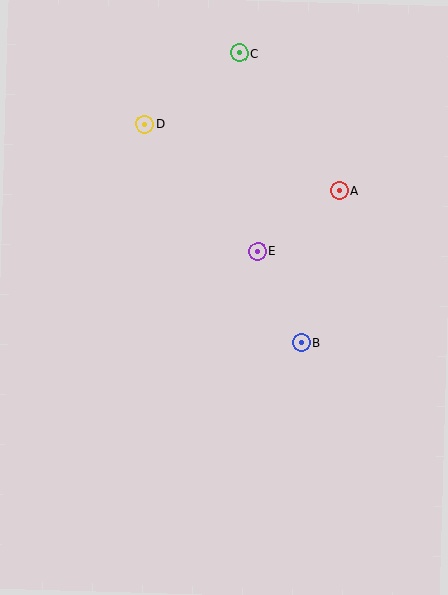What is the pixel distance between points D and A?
The distance between D and A is 206 pixels.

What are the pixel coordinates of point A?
Point A is at (339, 190).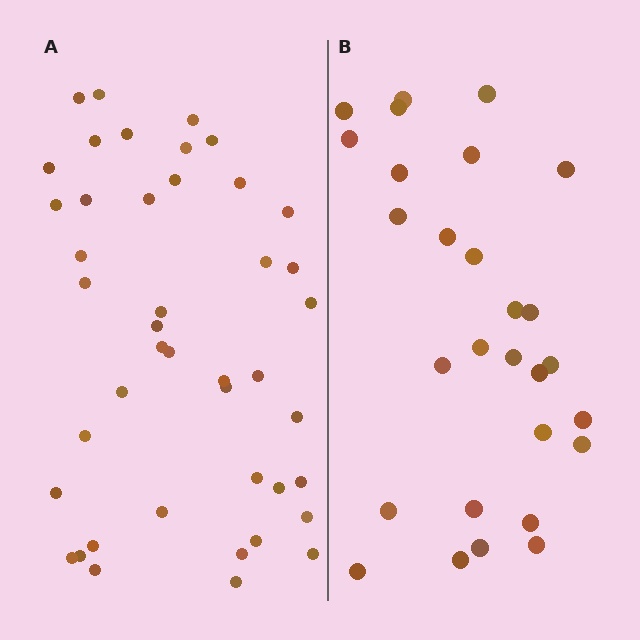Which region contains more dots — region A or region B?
Region A (the left region) has more dots.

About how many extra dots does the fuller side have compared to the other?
Region A has approximately 15 more dots than region B.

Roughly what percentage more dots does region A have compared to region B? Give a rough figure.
About 55% more.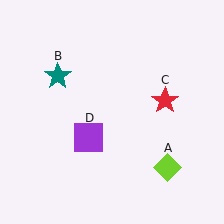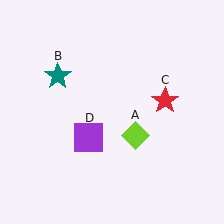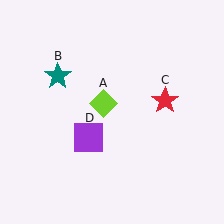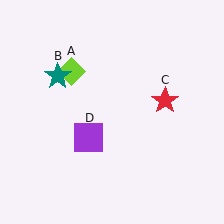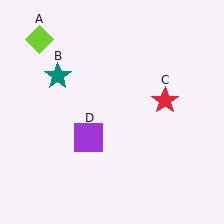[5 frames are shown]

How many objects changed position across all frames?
1 object changed position: lime diamond (object A).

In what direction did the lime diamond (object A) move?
The lime diamond (object A) moved up and to the left.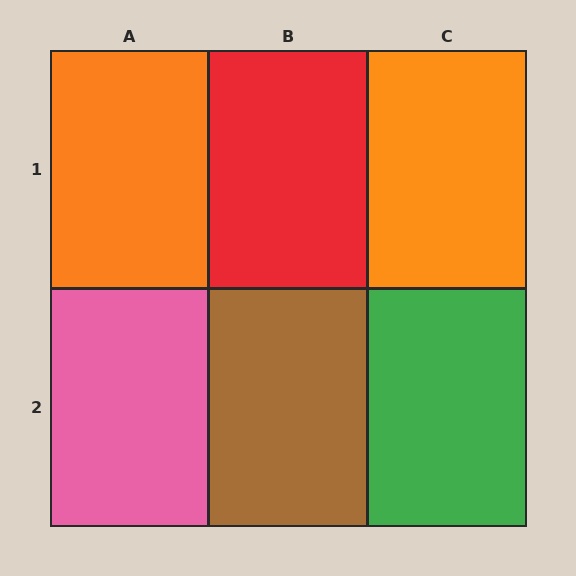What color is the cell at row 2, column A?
Pink.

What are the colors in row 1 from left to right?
Orange, red, orange.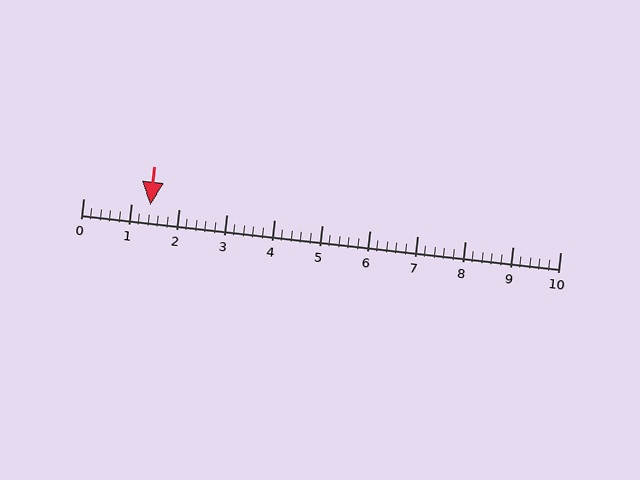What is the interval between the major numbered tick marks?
The major tick marks are spaced 1 units apart.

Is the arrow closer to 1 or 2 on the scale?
The arrow is closer to 1.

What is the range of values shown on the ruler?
The ruler shows values from 0 to 10.